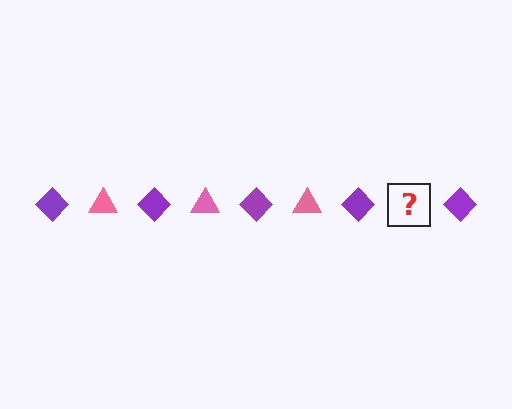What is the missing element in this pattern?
The missing element is a pink triangle.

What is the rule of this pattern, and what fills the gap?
The rule is that the pattern alternates between purple diamond and pink triangle. The gap should be filled with a pink triangle.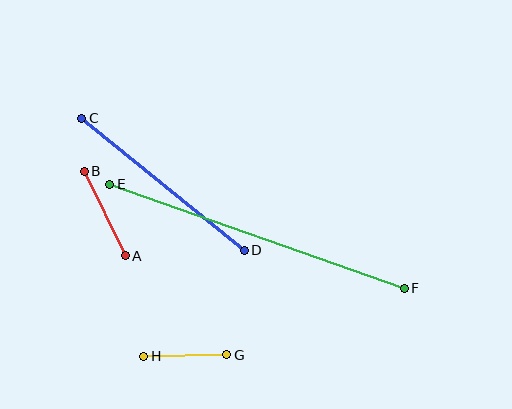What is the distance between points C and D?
The distance is approximately 209 pixels.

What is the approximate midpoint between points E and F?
The midpoint is at approximately (257, 236) pixels.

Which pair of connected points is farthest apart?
Points E and F are farthest apart.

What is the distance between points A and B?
The distance is approximately 94 pixels.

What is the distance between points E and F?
The distance is approximately 313 pixels.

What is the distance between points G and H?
The distance is approximately 83 pixels.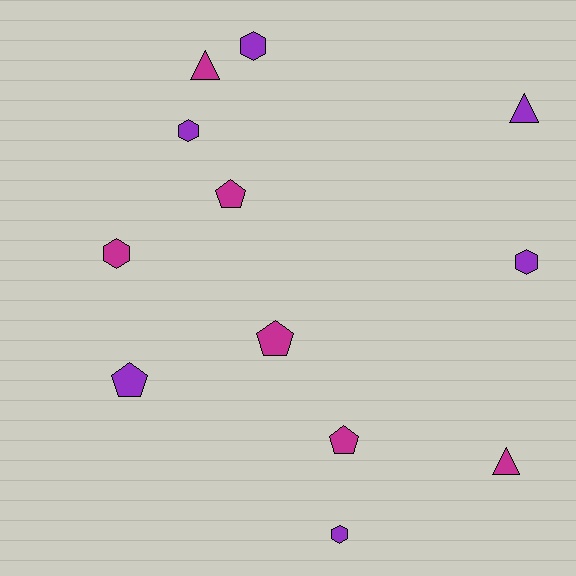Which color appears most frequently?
Magenta, with 6 objects.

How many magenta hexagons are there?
There is 1 magenta hexagon.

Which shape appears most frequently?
Hexagon, with 5 objects.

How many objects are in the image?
There are 12 objects.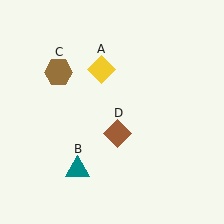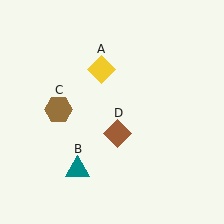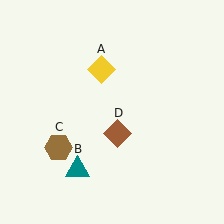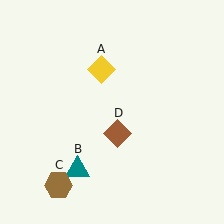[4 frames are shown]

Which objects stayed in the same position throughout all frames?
Yellow diamond (object A) and teal triangle (object B) and brown diamond (object D) remained stationary.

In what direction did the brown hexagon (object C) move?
The brown hexagon (object C) moved down.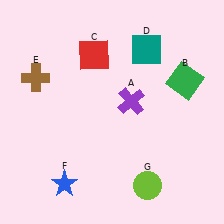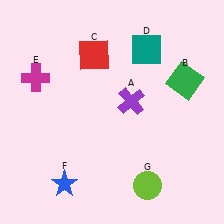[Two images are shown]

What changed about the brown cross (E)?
In Image 1, E is brown. In Image 2, it changed to magenta.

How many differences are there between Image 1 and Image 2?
There is 1 difference between the two images.